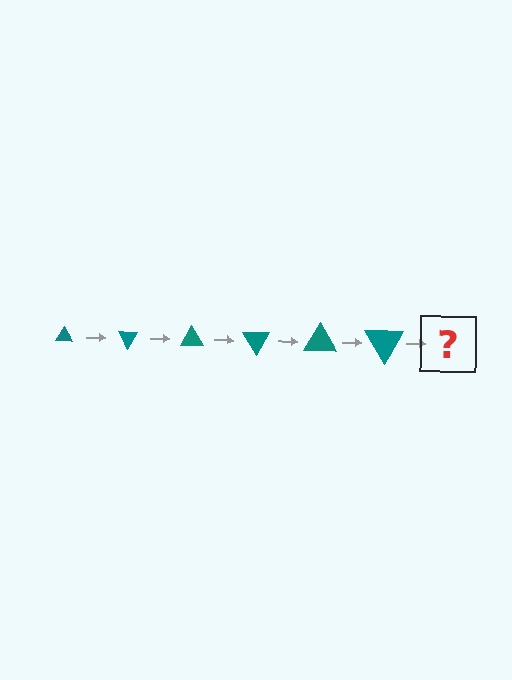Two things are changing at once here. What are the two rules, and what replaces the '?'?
The two rules are that the triangle grows larger each step and it rotates 60 degrees each step. The '?' should be a triangle, larger than the previous one and rotated 360 degrees from the start.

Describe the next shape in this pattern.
It should be a triangle, larger than the previous one and rotated 360 degrees from the start.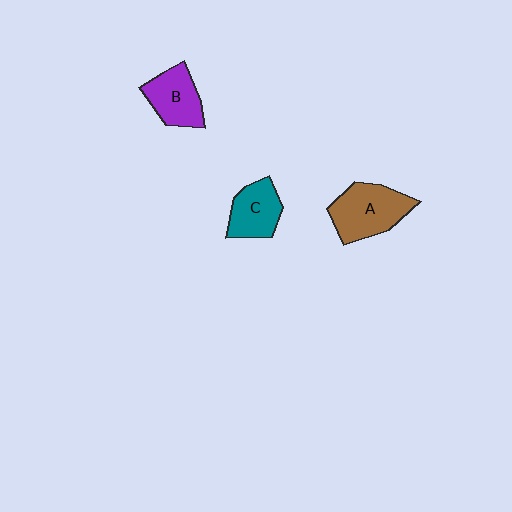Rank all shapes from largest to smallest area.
From largest to smallest: A (brown), B (purple), C (teal).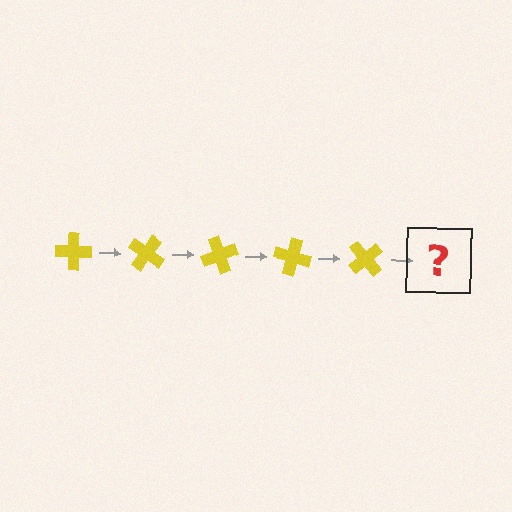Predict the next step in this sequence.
The next step is a yellow cross rotated 175 degrees.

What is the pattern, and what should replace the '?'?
The pattern is that the cross rotates 35 degrees each step. The '?' should be a yellow cross rotated 175 degrees.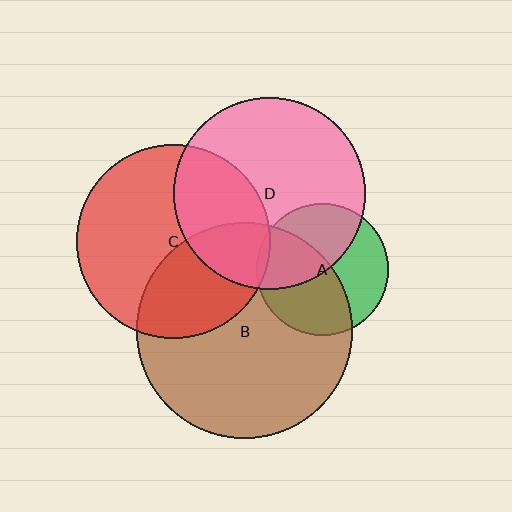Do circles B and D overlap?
Yes.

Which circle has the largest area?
Circle B (brown).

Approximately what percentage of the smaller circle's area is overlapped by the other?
Approximately 25%.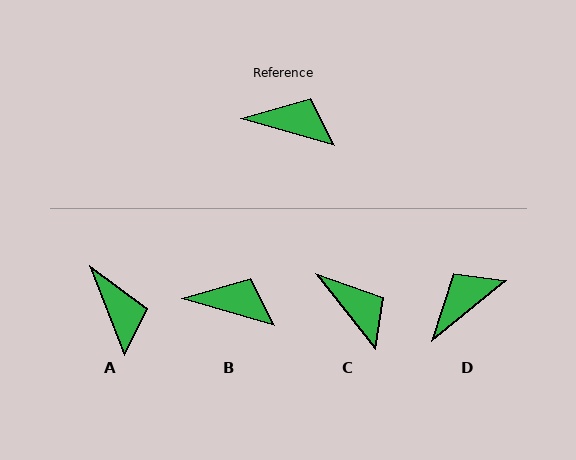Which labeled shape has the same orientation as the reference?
B.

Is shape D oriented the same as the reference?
No, it is off by about 55 degrees.